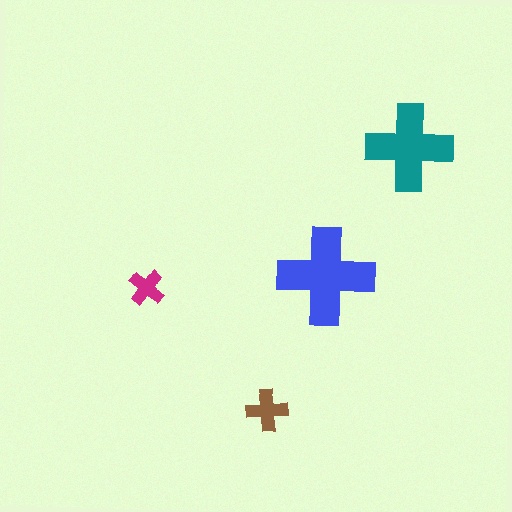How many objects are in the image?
There are 4 objects in the image.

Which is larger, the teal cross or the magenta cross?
The teal one.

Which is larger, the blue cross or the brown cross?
The blue one.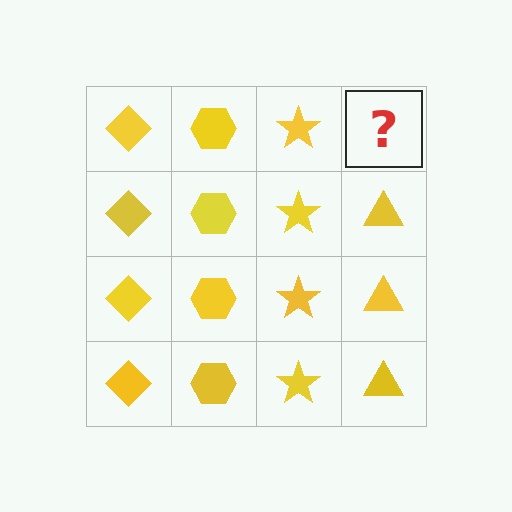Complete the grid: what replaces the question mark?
The question mark should be replaced with a yellow triangle.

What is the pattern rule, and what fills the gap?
The rule is that each column has a consistent shape. The gap should be filled with a yellow triangle.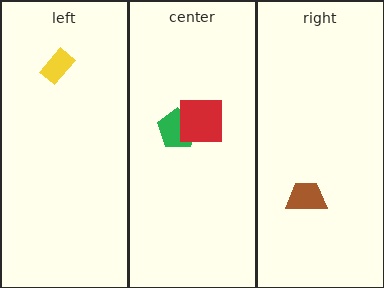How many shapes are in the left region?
1.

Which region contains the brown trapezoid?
The right region.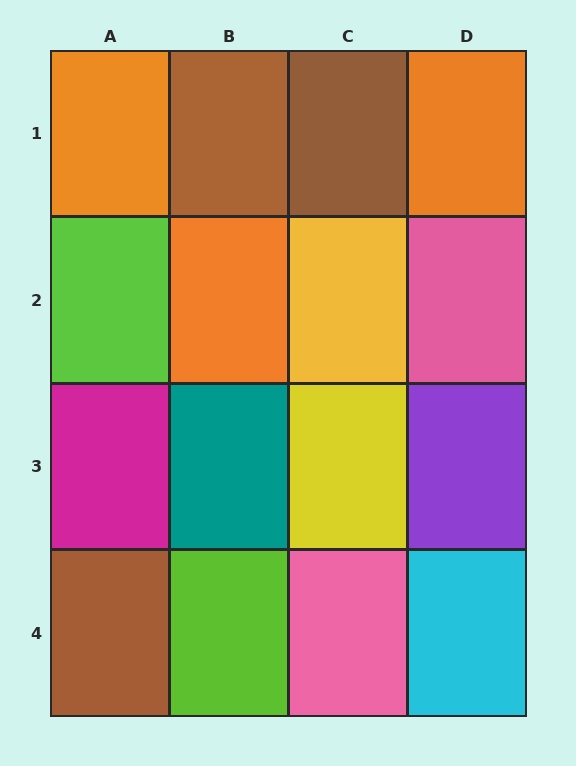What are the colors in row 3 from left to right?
Magenta, teal, yellow, purple.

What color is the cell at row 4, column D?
Cyan.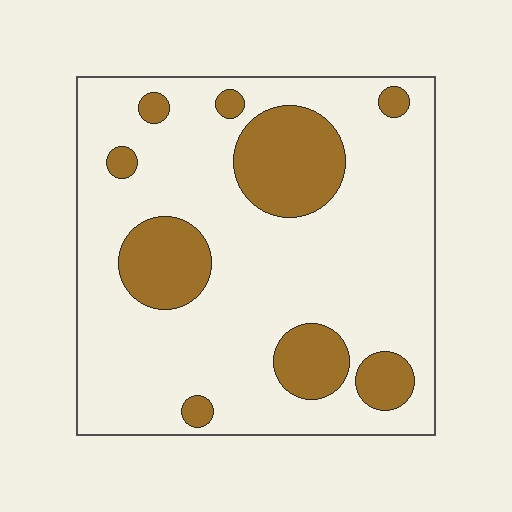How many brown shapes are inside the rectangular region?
9.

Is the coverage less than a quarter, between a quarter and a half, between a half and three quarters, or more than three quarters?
Less than a quarter.